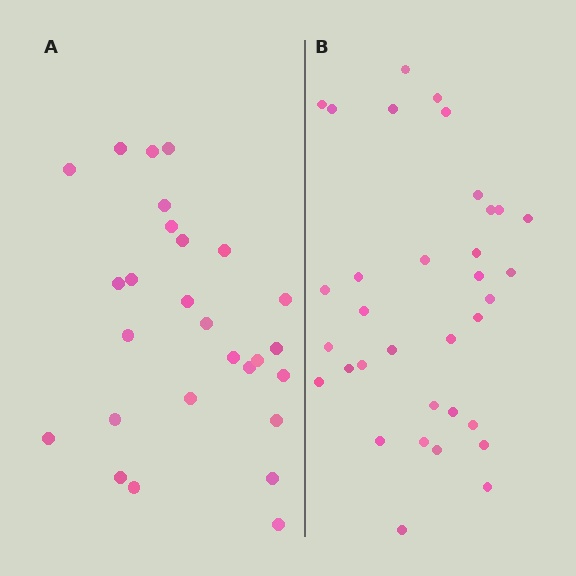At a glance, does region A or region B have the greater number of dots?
Region B (the right region) has more dots.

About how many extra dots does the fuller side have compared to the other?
Region B has roughly 8 or so more dots than region A.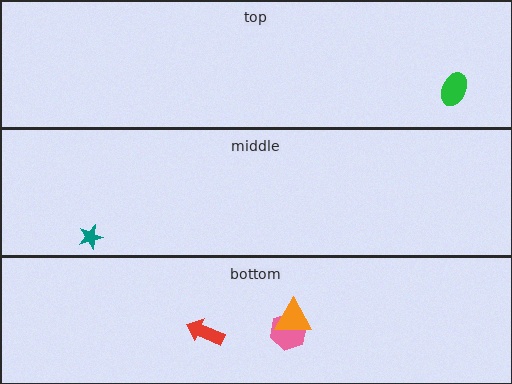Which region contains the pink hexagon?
The bottom region.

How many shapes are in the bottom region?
3.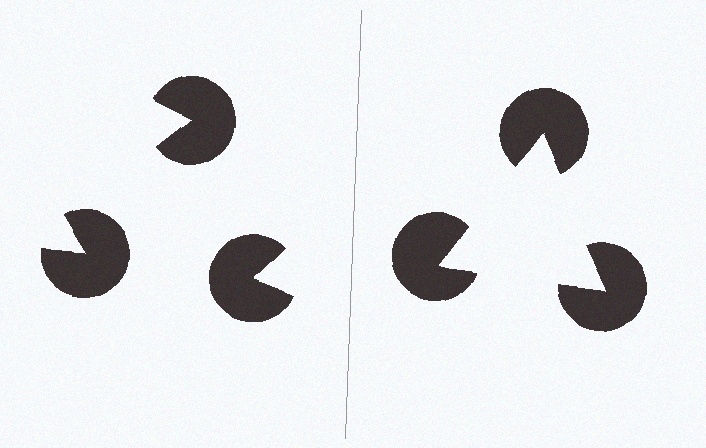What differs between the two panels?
The pac-man discs are positioned identically on both sides; only the wedge orientations differ. On the right they align to a triangle; on the left they are misaligned.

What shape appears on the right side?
An illusory triangle.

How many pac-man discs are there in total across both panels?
6 — 3 on each side.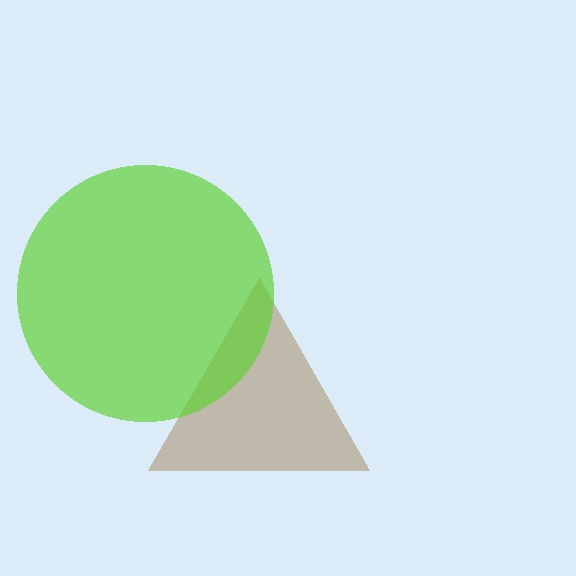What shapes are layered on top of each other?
The layered shapes are: a brown triangle, a lime circle.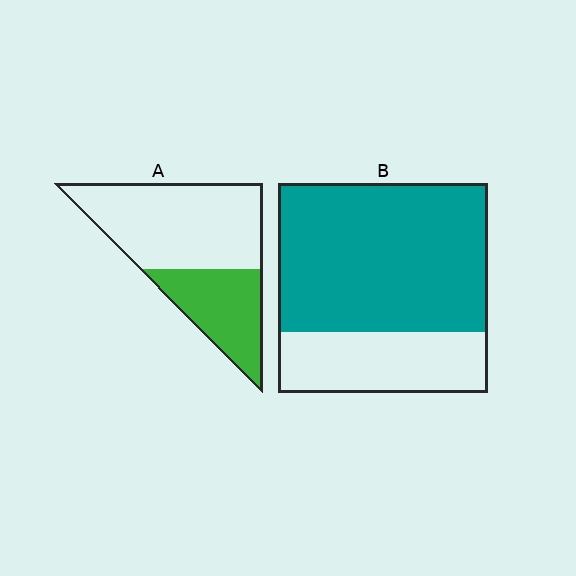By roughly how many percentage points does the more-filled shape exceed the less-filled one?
By roughly 35 percentage points (B over A).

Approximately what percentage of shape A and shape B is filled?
A is approximately 35% and B is approximately 70%.